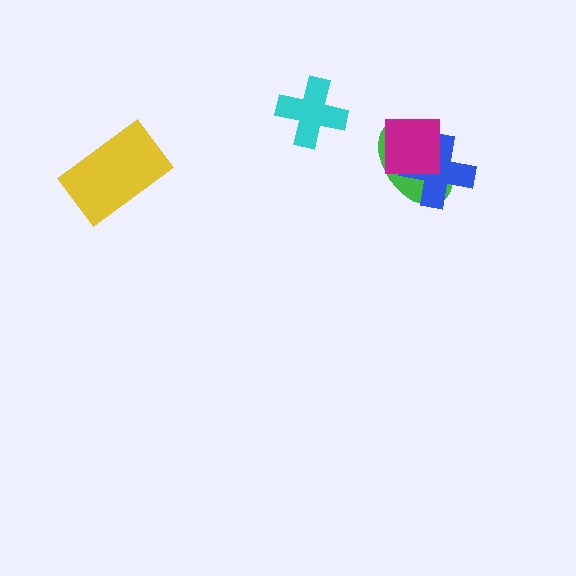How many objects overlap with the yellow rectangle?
0 objects overlap with the yellow rectangle.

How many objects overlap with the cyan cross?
0 objects overlap with the cyan cross.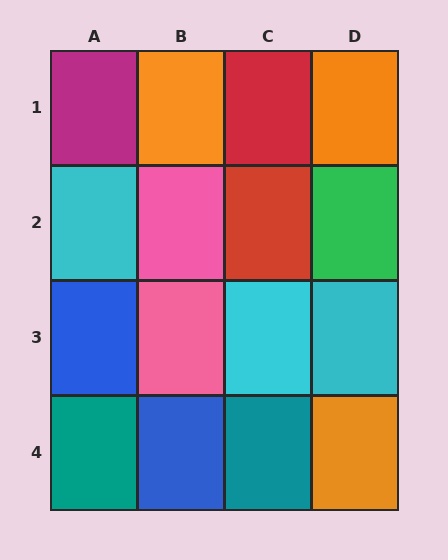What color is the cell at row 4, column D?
Orange.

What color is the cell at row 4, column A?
Teal.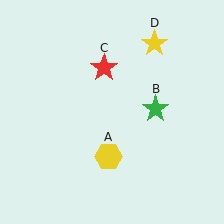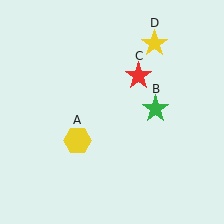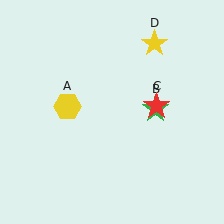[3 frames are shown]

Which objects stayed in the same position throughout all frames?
Green star (object B) and yellow star (object D) remained stationary.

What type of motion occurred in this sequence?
The yellow hexagon (object A), red star (object C) rotated clockwise around the center of the scene.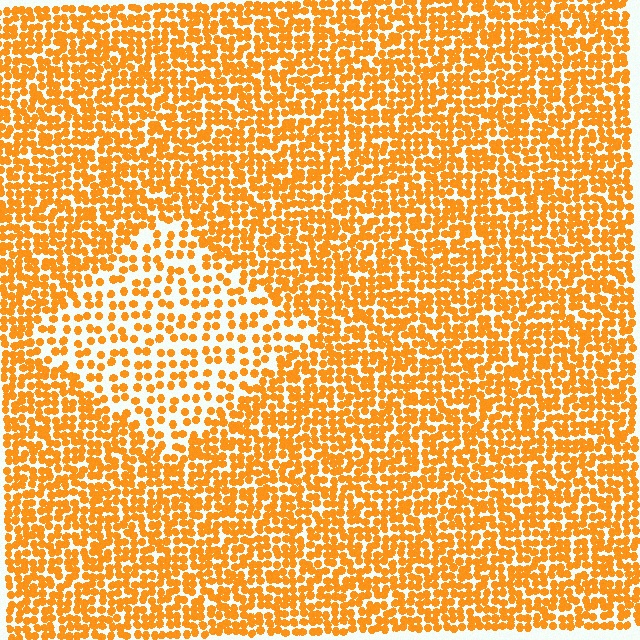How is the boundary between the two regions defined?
The boundary is defined by a change in element density (approximately 2.0x ratio). All elements are the same color, size, and shape.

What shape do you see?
I see a diamond.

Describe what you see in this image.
The image contains small orange elements arranged at two different densities. A diamond-shaped region is visible where the elements are less densely packed than the surrounding area.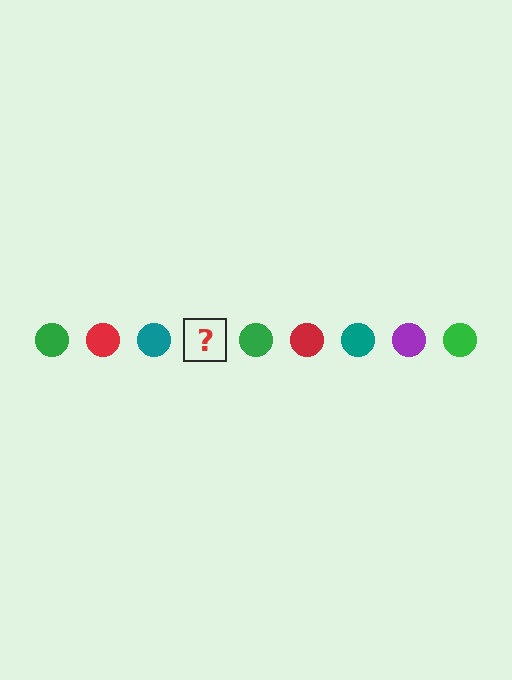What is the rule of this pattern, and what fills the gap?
The rule is that the pattern cycles through green, red, teal, purple circles. The gap should be filled with a purple circle.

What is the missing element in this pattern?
The missing element is a purple circle.